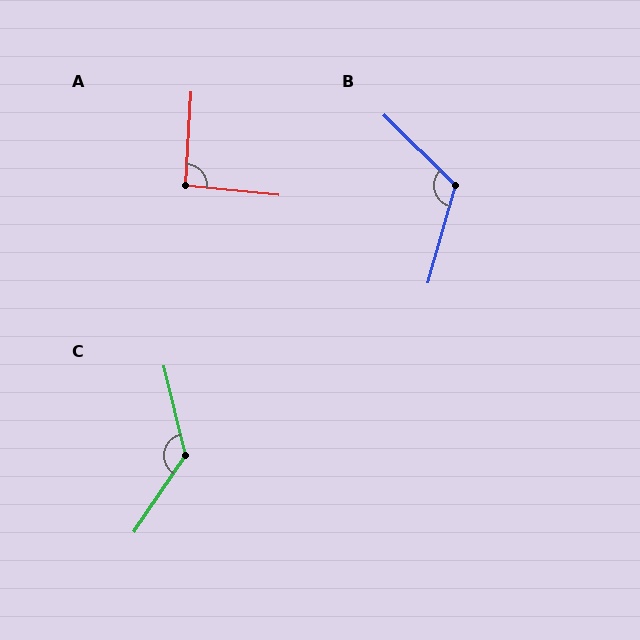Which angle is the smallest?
A, at approximately 92 degrees.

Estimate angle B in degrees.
Approximately 119 degrees.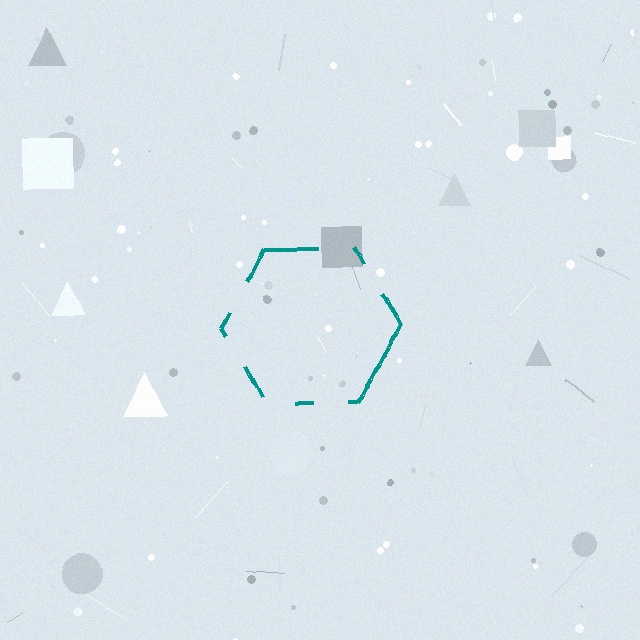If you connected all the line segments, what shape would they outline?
They would outline a hexagon.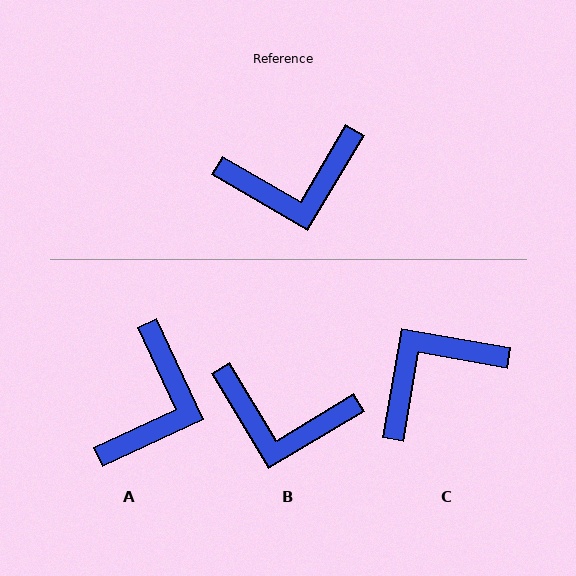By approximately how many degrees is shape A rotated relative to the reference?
Approximately 55 degrees counter-clockwise.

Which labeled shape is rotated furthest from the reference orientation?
C, about 159 degrees away.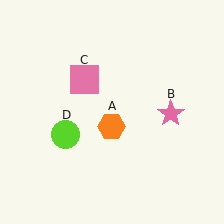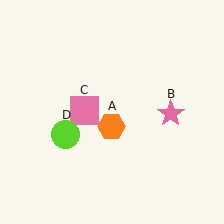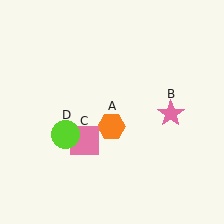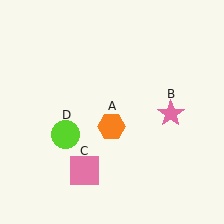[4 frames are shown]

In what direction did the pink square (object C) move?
The pink square (object C) moved down.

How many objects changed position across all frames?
1 object changed position: pink square (object C).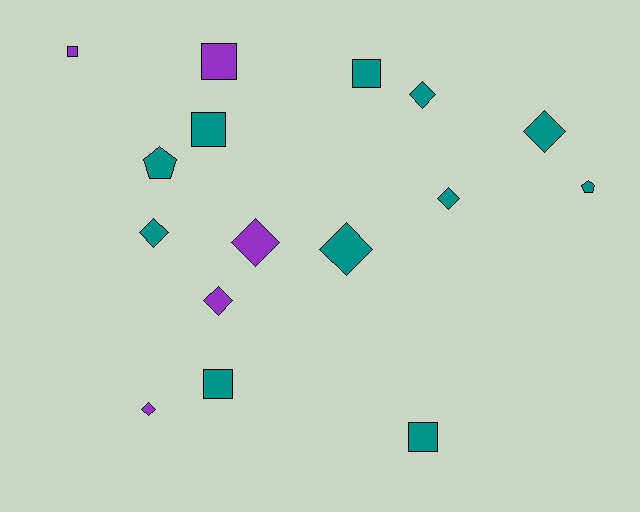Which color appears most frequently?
Teal, with 11 objects.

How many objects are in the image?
There are 16 objects.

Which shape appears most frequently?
Diamond, with 8 objects.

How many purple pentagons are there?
There are no purple pentagons.